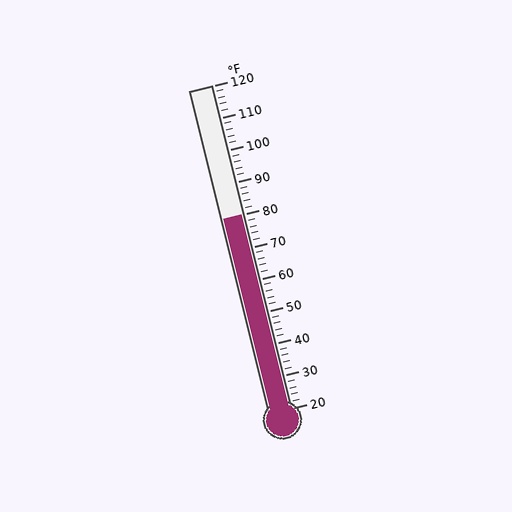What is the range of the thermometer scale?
The thermometer scale ranges from 20°F to 120°F.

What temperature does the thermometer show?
The thermometer shows approximately 80°F.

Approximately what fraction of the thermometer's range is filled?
The thermometer is filled to approximately 60% of its range.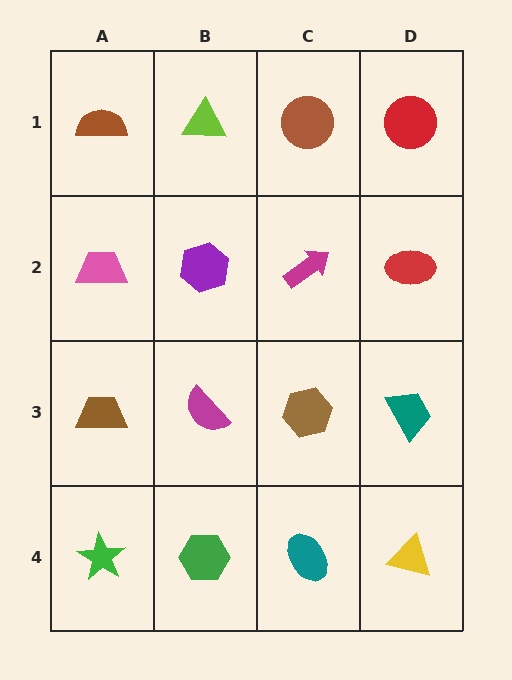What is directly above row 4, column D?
A teal trapezoid.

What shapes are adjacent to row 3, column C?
A magenta arrow (row 2, column C), a teal ellipse (row 4, column C), a magenta semicircle (row 3, column B), a teal trapezoid (row 3, column D).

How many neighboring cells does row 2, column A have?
3.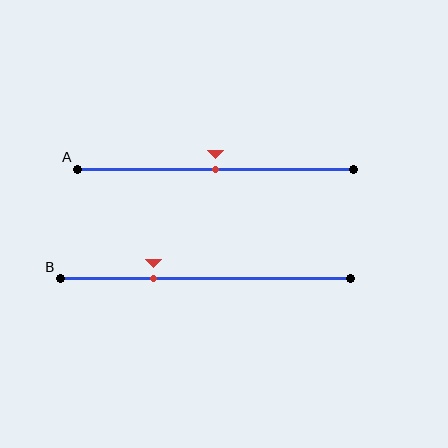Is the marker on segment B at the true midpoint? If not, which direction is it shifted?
No, the marker on segment B is shifted to the left by about 18% of the segment length.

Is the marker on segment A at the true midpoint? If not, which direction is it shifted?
Yes, the marker on segment A is at the true midpoint.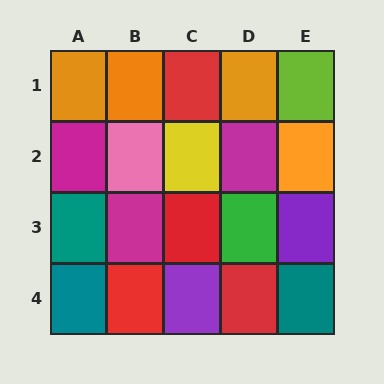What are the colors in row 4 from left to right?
Teal, red, purple, red, teal.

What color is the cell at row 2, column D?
Magenta.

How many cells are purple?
2 cells are purple.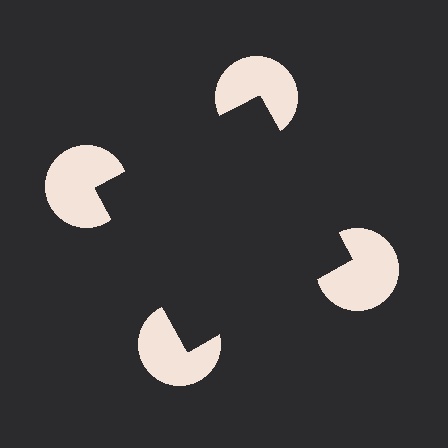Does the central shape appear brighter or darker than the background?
It typically appears slightly darker than the background, even though no actual brightness change is drawn.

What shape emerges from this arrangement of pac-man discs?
An illusory square — its edges are inferred from the aligned wedge cuts in the pac-man discs, not physically drawn.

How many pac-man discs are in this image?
There are 4 — one at each vertex of the illusory square.